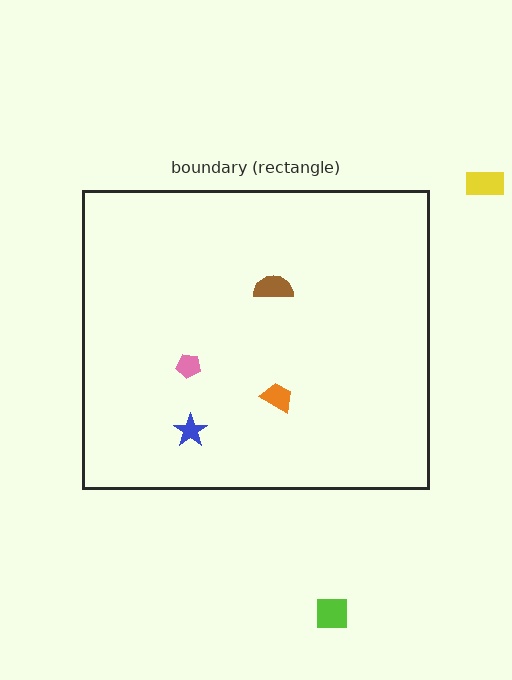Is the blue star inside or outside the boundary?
Inside.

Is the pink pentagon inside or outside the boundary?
Inside.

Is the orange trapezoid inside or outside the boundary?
Inside.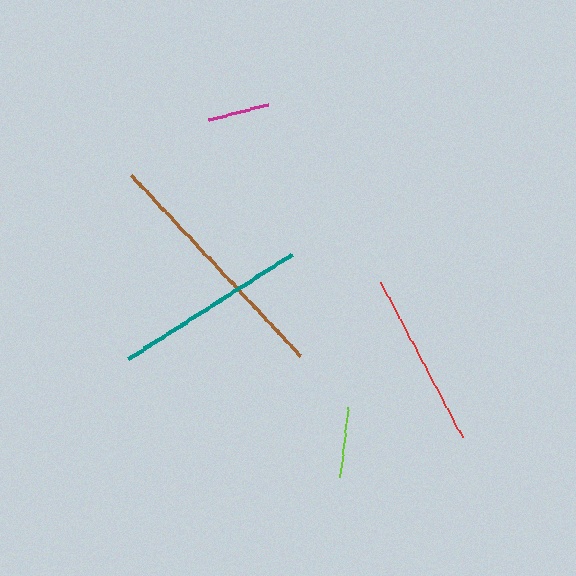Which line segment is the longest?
The brown line is the longest at approximately 248 pixels.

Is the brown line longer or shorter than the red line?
The brown line is longer than the red line.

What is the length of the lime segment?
The lime segment is approximately 70 pixels long.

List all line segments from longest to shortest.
From longest to shortest: brown, teal, red, lime, magenta.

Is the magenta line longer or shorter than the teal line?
The teal line is longer than the magenta line.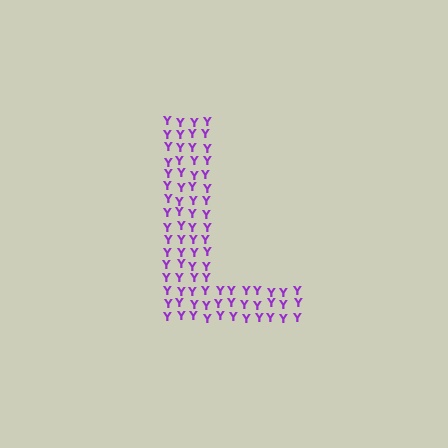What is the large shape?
The large shape is the letter L.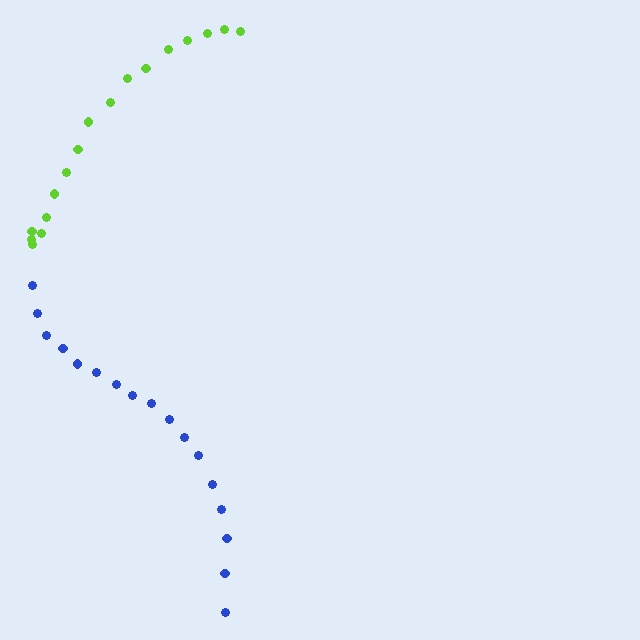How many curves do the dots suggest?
There are 2 distinct paths.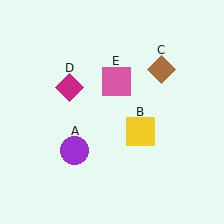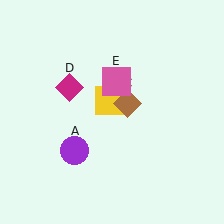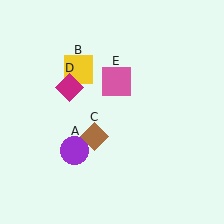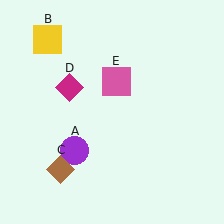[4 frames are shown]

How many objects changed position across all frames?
2 objects changed position: yellow square (object B), brown diamond (object C).